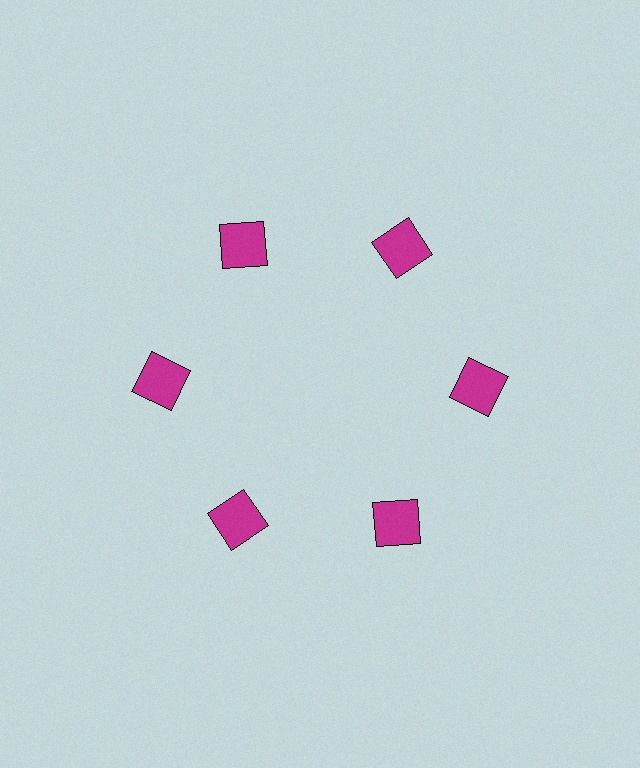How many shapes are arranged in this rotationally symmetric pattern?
There are 6 shapes, arranged in 6 groups of 1.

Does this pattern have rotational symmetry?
Yes, this pattern has 6-fold rotational symmetry. It looks the same after rotating 60 degrees around the center.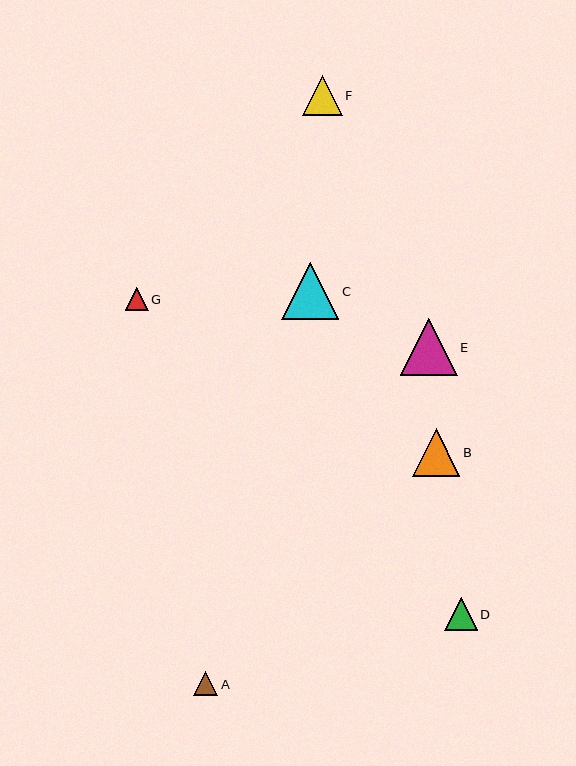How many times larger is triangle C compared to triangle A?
Triangle C is approximately 2.3 times the size of triangle A.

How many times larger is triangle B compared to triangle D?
Triangle B is approximately 1.5 times the size of triangle D.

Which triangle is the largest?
Triangle E is the largest with a size of approximately 57 pixels.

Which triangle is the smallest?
Triangle G is the smallest with a size of approximately 23 pixels.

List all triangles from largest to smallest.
From largest to smallest: E, C, B, F, D, A, G.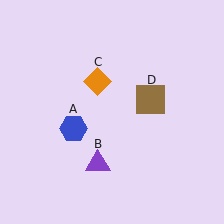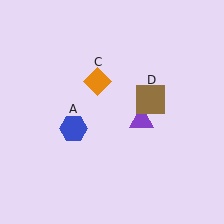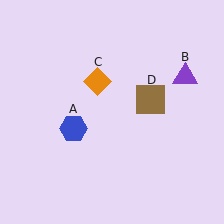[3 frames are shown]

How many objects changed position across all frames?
1 object changed position: purple triangle (object B).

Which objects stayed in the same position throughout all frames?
Blue hexagon (object A) and orange diamond (object C) and brown square (object D) remained stationary.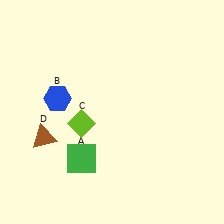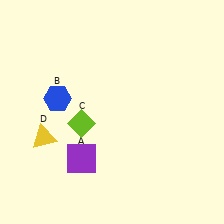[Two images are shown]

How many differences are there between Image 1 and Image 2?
There are 2 differences between the two images.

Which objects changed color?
A changed from green to purple. D changed from brown to yellow.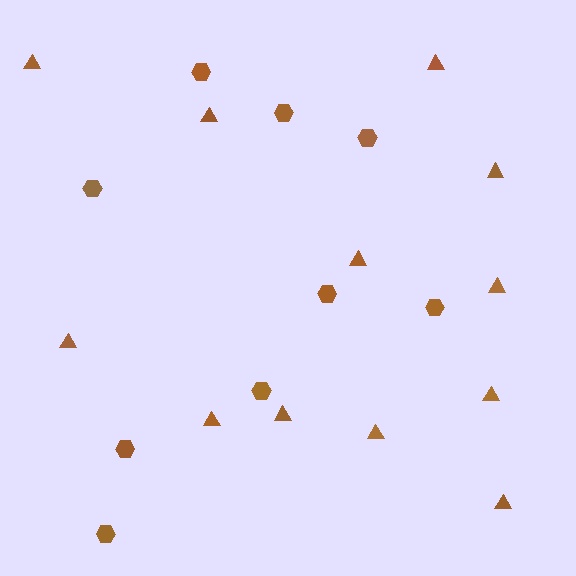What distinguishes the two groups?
There are 2 groups: one group of triangles (12) and one group of hexagons (9).